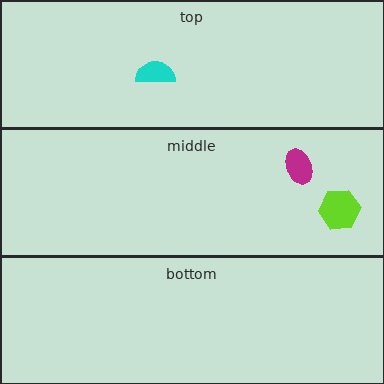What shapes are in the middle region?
The lime hexagon, the magenta ellipse.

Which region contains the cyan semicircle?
The top region.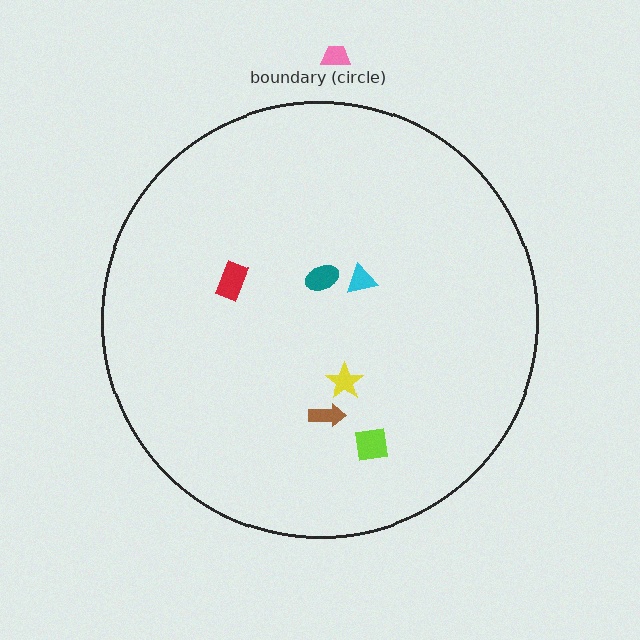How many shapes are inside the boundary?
6 inside, 1 outside.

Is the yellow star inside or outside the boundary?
Inside.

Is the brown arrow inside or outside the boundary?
Inside.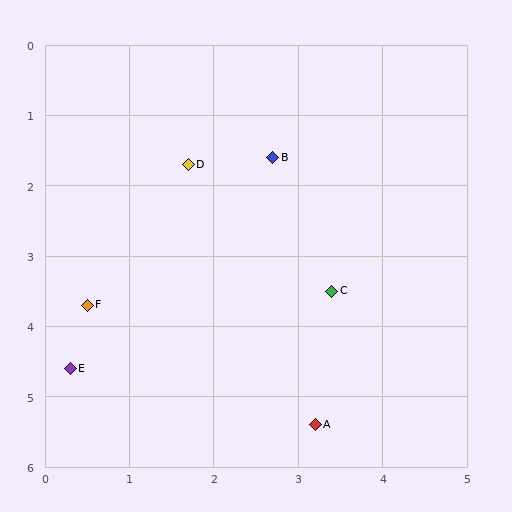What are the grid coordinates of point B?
Point B is at approximately (2.7, 1.6).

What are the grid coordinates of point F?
Point F is at approximately (0.5, 3.7).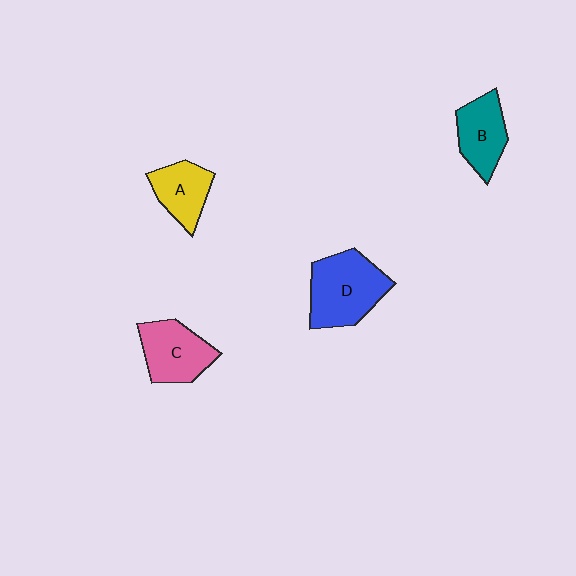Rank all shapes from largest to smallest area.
From largest to smallest: D (blue), C (pink), B (teal), A (yellow).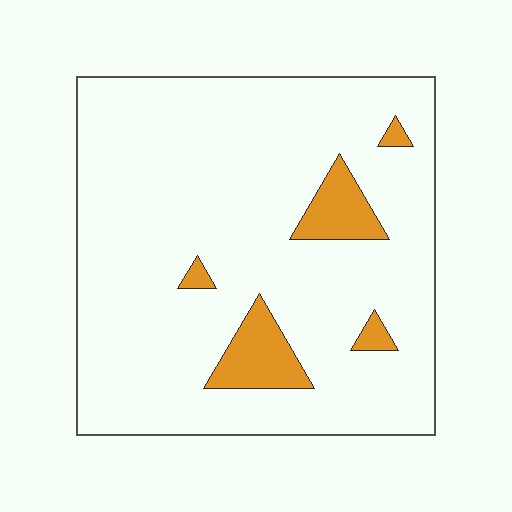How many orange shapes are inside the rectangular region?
5.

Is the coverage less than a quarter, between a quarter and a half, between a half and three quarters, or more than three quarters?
Less than a quarter.